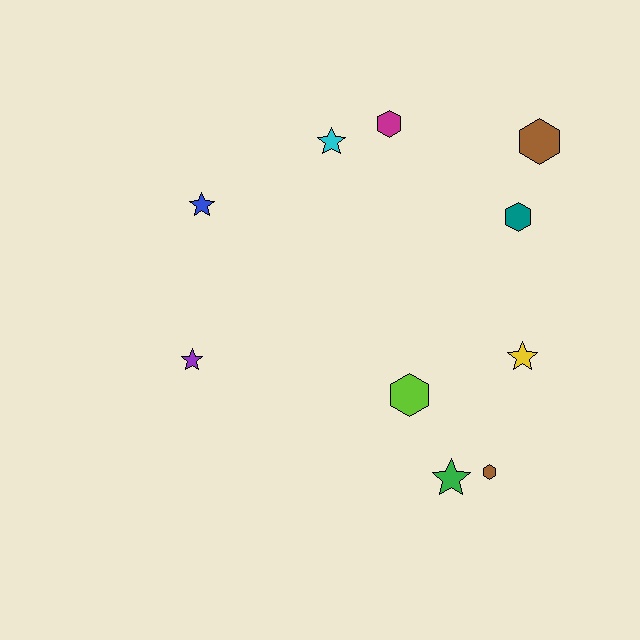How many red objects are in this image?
There are no red objects.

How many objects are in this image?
There are 10 objects.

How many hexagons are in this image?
There are 5 hexagons.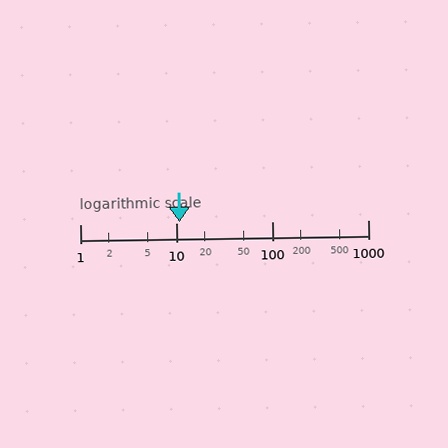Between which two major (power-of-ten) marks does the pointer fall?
The pointer is between 10 and 100.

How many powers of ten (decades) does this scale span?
The scale spans 3 decades, from 1 to 1000.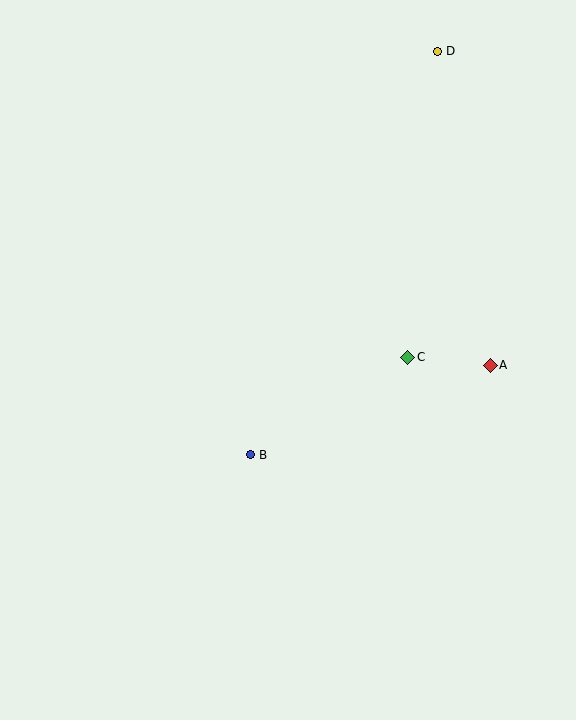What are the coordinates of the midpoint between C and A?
The midpoint between C and A is at (449, 361).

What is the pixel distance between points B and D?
The distance between B and D is 445 pixels.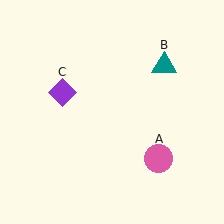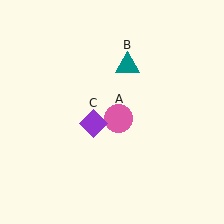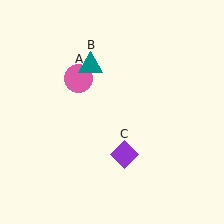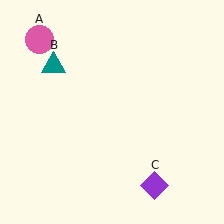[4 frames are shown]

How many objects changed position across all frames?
3 objects changed position: pink circle (object A), teal triangle (object B), purple diamond (object C).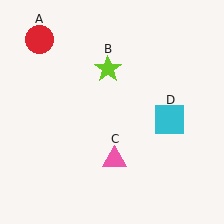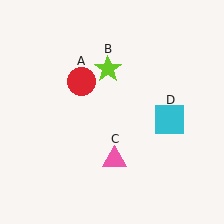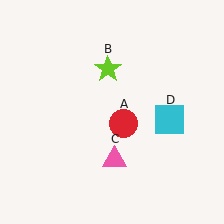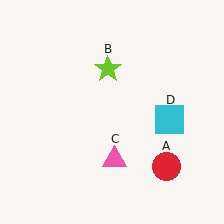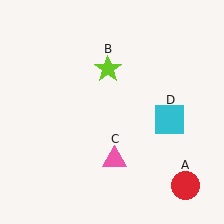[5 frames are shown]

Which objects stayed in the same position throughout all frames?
Lime star (object B) and pink triangle (object C) and cyan square (object D) remained stationary.